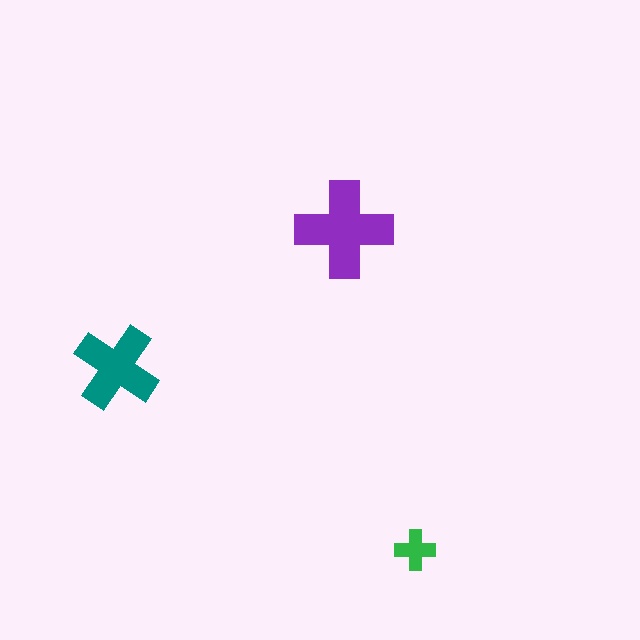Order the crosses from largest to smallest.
the purple one, the teal one, the green one.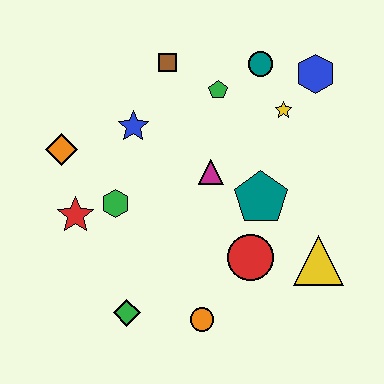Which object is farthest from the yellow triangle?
The orange diamond is farthest from the yellow triangle.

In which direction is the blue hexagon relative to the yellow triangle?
The blue hexagon is above the yellow triangle.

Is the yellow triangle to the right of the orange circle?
Yes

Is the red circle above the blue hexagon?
No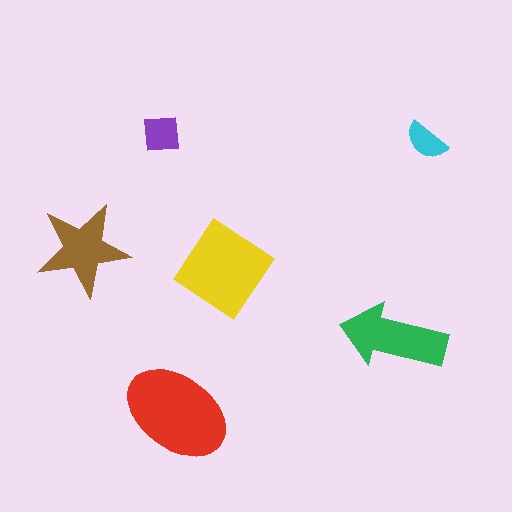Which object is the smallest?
The cyan semicircle.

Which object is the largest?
The red ellipse.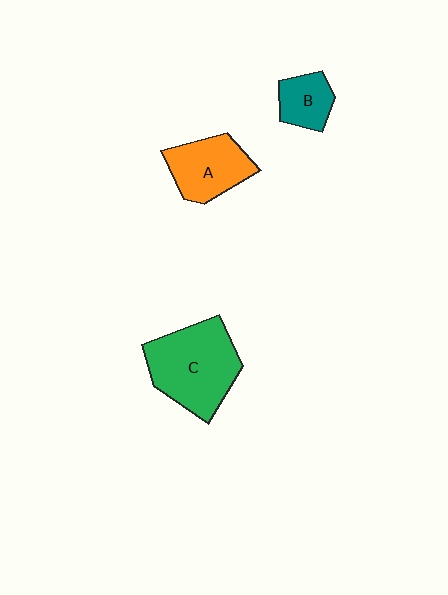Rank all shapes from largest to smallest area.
From largest to smallest: C (green), A (orange), B (teal).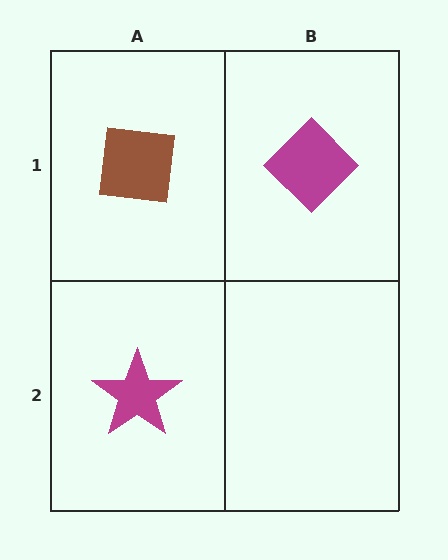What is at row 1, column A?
A brown square.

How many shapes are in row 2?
1 shape.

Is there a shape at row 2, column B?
No, that cell is empty.